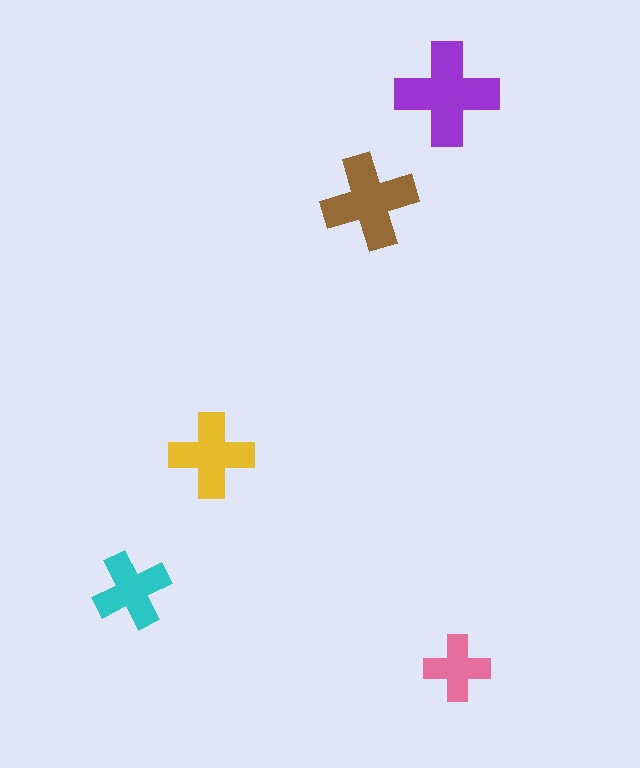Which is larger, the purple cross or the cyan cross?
The purple one.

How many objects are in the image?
There are 5 objects in the image.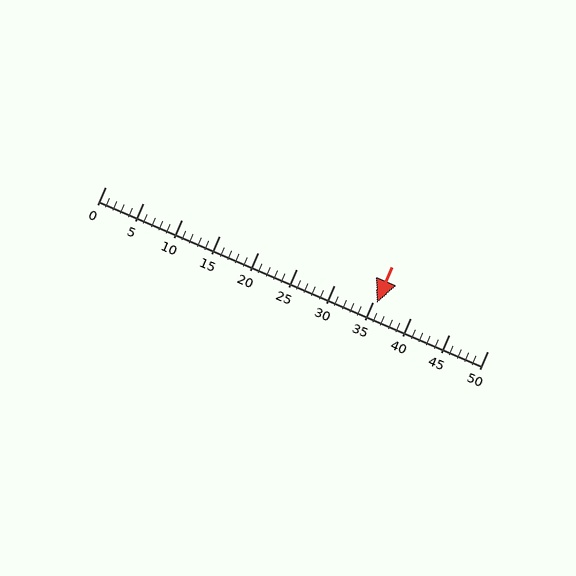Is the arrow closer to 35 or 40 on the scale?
The arrow is closer to 35.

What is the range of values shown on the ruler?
The ruler shows values from 0 to 50.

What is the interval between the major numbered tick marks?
The major tick marks are spaced 5 units apart.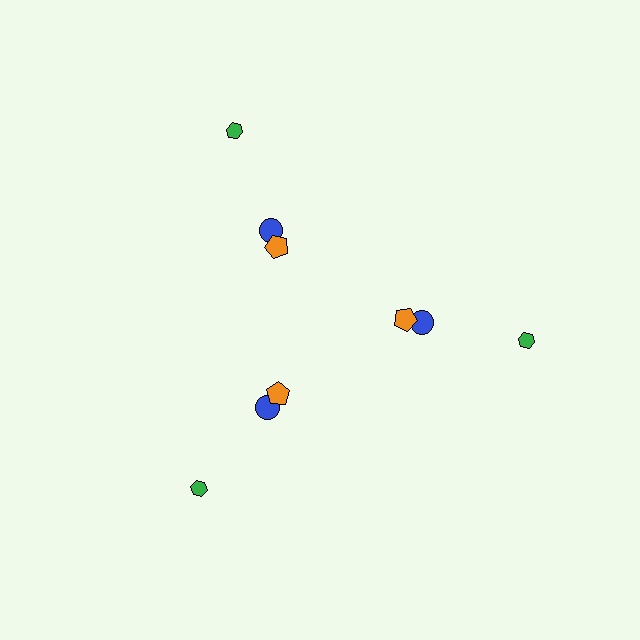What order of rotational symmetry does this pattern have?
This pattern has 3-fold rotational symmetry.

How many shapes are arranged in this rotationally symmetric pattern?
There are 9 shapes, arranged in 3 groups of 3.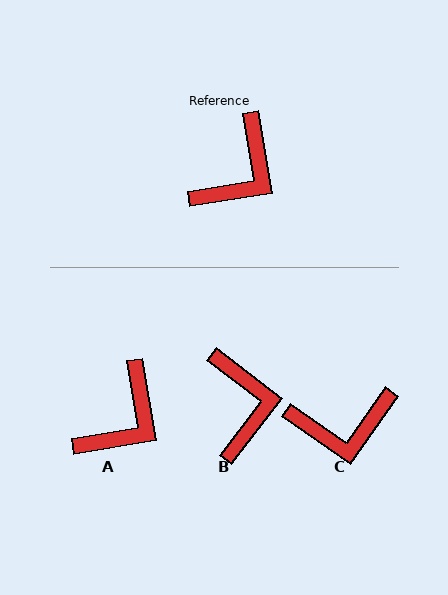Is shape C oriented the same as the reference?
No, it is off by about 44 degrees.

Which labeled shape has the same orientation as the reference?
A.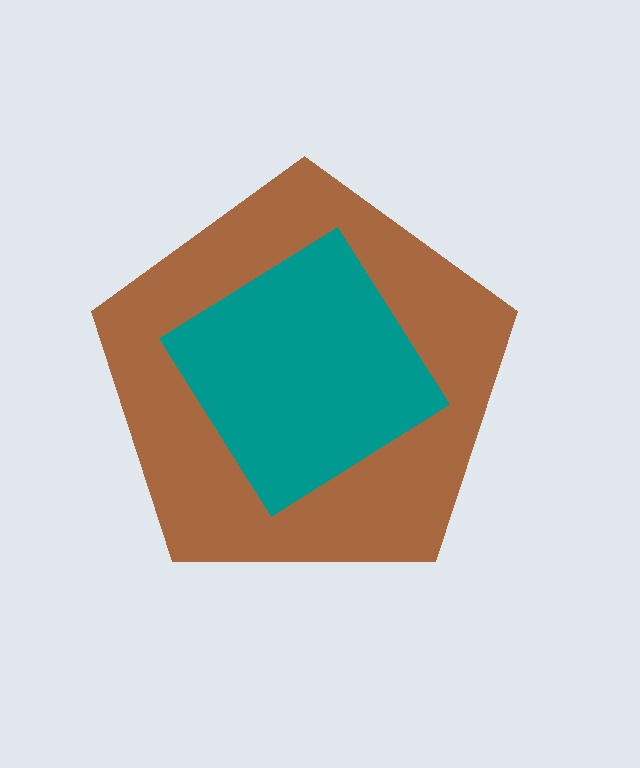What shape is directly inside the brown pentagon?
The teal diamond.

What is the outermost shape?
The brown pentagon.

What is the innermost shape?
The teal diamond.